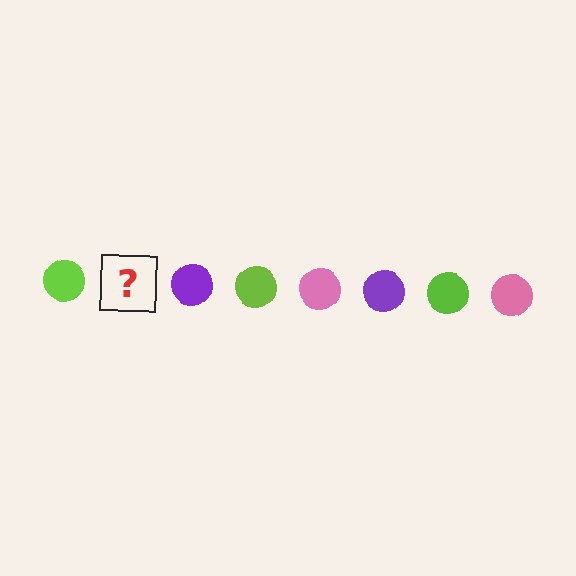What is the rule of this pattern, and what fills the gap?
The rule is that the pattern cycles through lime, pink, purple circles. The gap should be filled with a pink circle.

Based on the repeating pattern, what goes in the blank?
The blank should be a pink circle.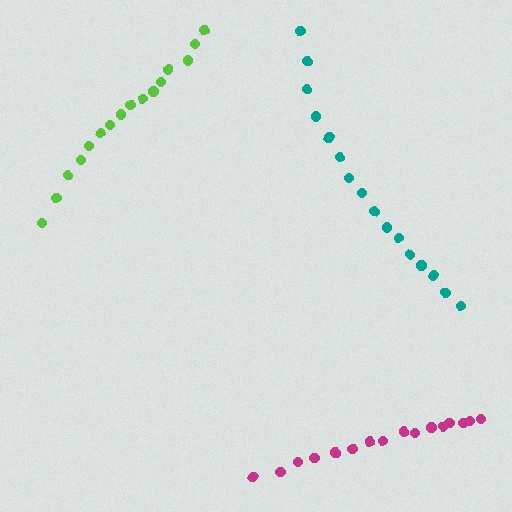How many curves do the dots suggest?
There are 3 distinct paths.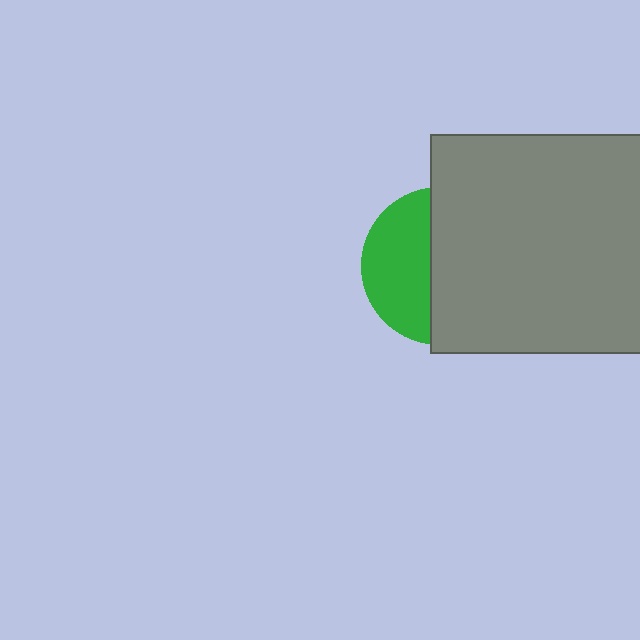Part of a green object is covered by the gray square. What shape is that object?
It is a circle.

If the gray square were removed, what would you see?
You would see the complete green circle.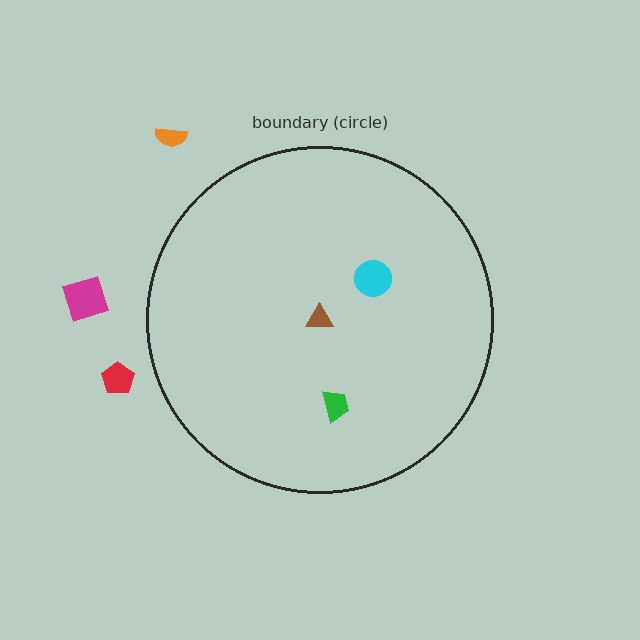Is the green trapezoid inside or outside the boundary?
Inside.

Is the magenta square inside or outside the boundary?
Outside.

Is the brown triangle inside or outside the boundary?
Inside.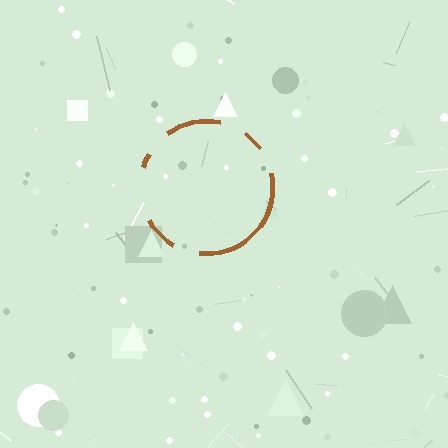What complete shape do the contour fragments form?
The contour fragments form a circle.